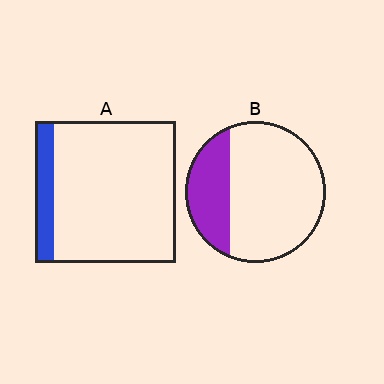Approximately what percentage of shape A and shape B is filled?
A is approximately 15% and B is approximately 25%.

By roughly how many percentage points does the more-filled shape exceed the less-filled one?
By roughly 15 percentage points (B over A).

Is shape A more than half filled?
No.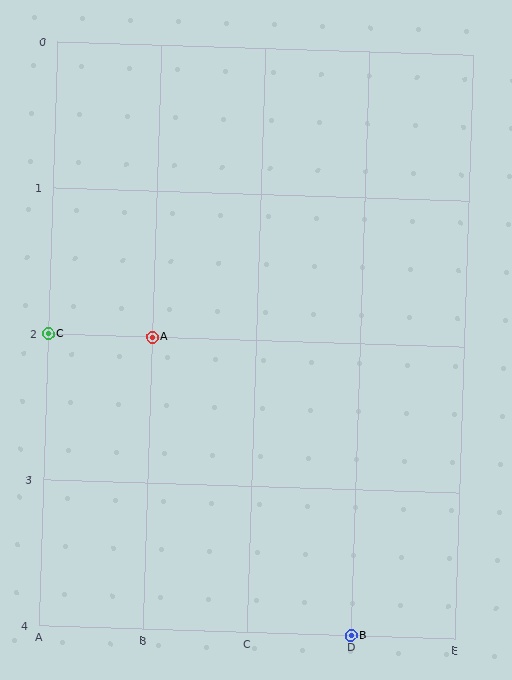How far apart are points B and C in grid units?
Points B and C are 3 columns and 2 rows apart (about 3.6 grid units diagonally).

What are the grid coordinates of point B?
Point B is at grid coordinates (D, 4).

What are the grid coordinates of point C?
Point C is at grid coordinates (A, 2).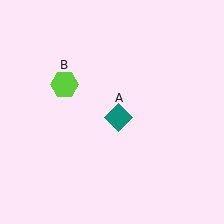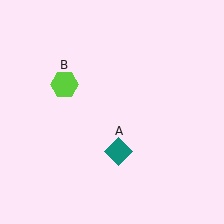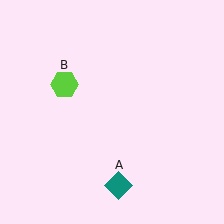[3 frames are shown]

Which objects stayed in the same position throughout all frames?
Lime hexagon (object B) remained stationary.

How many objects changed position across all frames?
1 object changed position: teal diamond (object A).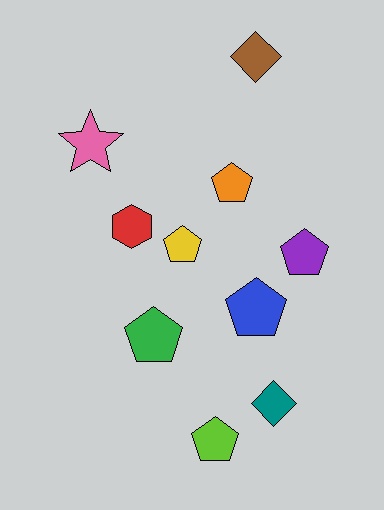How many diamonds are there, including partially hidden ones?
There are 2 diamonds.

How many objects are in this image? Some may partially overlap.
There are 10 objects.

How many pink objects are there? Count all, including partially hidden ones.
There is 1 pink object.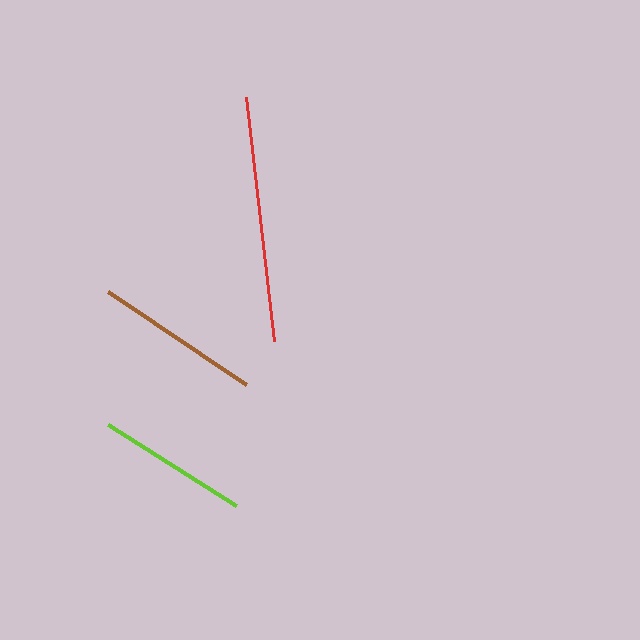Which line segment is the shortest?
The lime line is the shortest at approximately 151 pixels.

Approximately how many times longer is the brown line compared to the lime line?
The brown line is approximately 1.1 times the length of the lime line.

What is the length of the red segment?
The red segment is approximately 245 pixels long.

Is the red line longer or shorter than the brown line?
The red line is longer than the brown line.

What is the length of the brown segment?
The brown segment is approximately 167 pixels long.